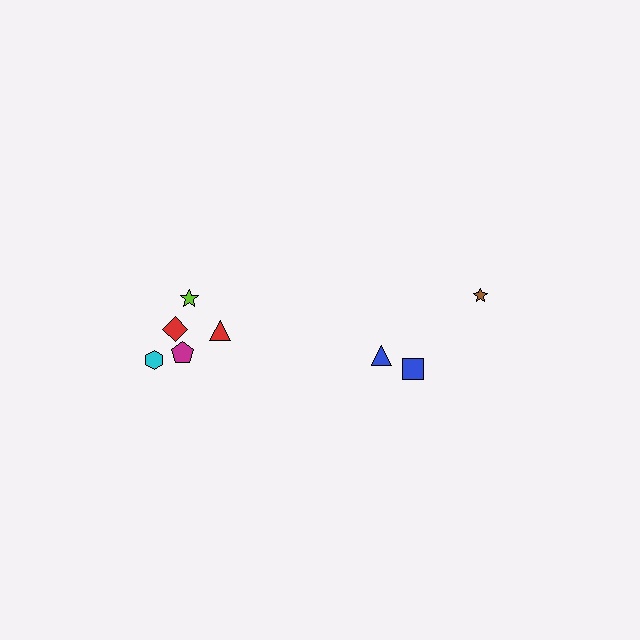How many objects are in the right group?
There are 3 objects.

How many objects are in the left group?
There are 5 objects.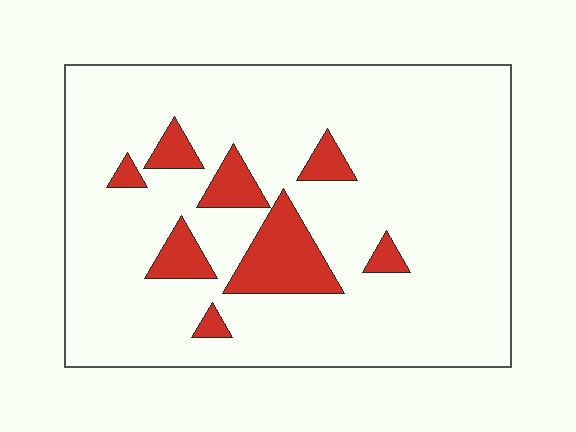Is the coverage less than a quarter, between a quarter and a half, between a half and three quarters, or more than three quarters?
Less than a quarter.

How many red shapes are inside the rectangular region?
8.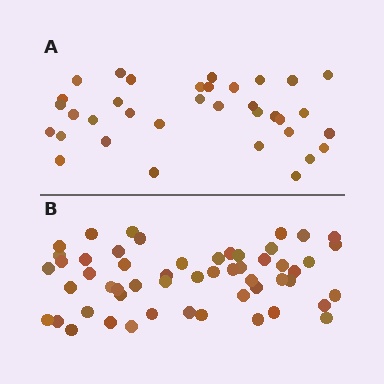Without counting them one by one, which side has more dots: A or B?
Region B (the bottom region) has more dots.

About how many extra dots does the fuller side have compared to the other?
Region B has approximately 20 more dots than region A.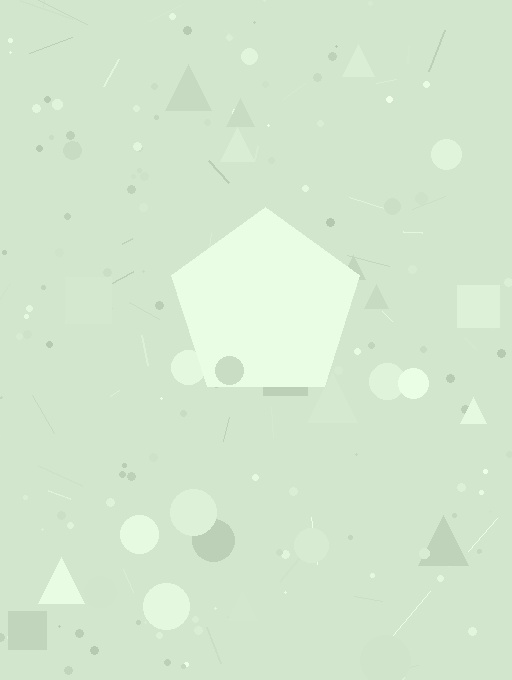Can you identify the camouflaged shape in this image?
The camouflaged shape is a pentagon.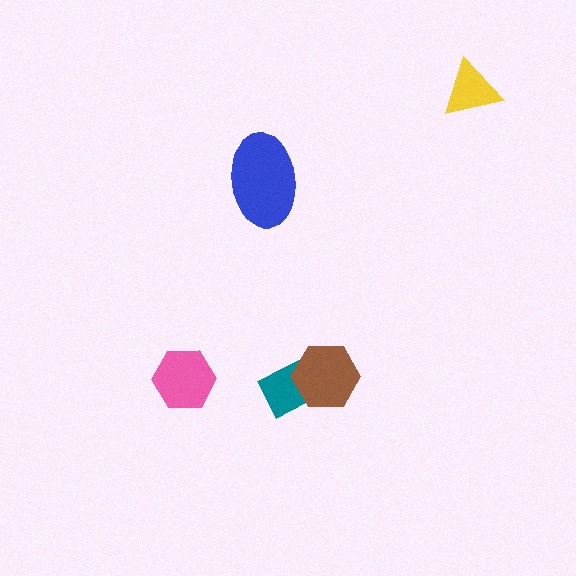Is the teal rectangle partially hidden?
Yes, it is partially covered by another shape.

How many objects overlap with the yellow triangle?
0 objects overlap with the yellow triangle.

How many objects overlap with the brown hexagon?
1 object overlaps with the brown hexagon.